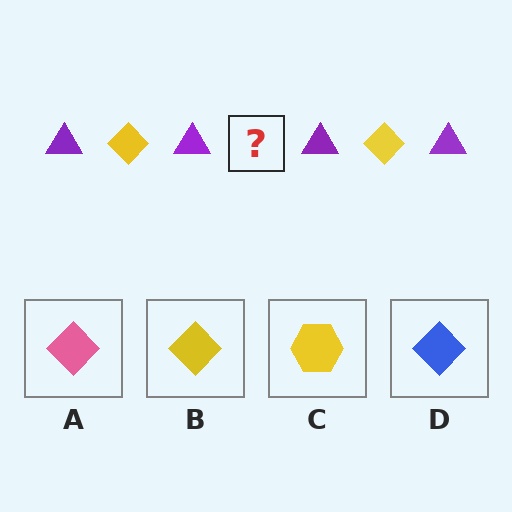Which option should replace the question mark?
Option B.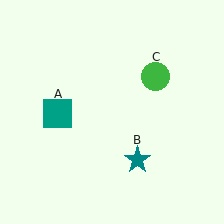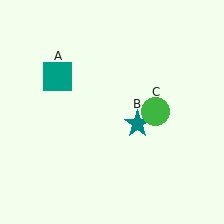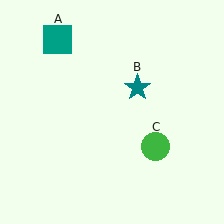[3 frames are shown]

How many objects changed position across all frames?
3 objects changed position: teal square (object A), teal star (object B), green circle (object C).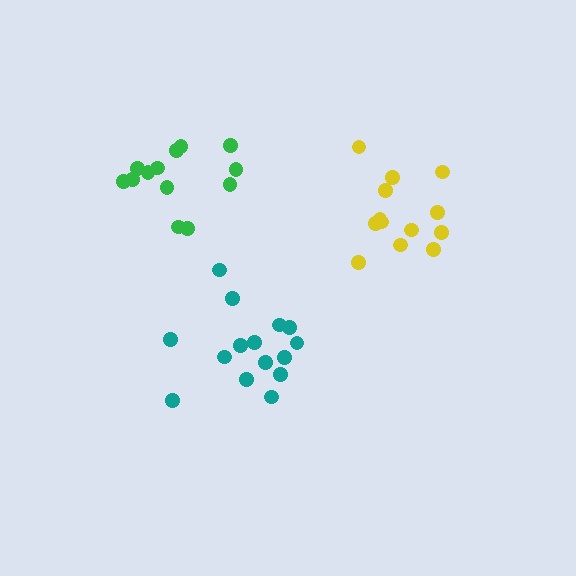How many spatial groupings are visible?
There are 3 spatial groupings.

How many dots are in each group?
Group 1: 15 dots, Group 2: 13 dots, Group 3: 13 dots (41 total).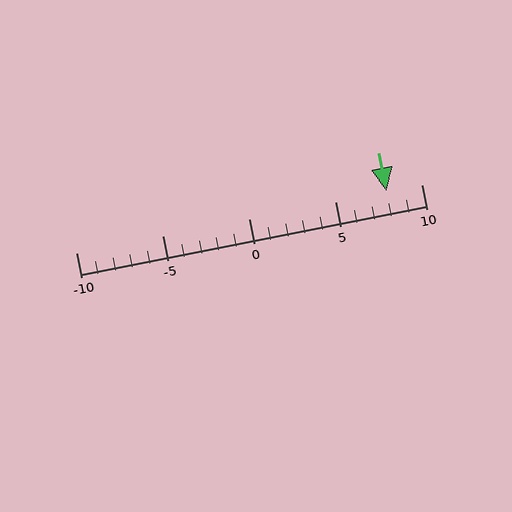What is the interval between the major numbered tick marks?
The major tick marks are spaced 5 units apart.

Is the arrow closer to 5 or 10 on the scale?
The arrow is closer to 10.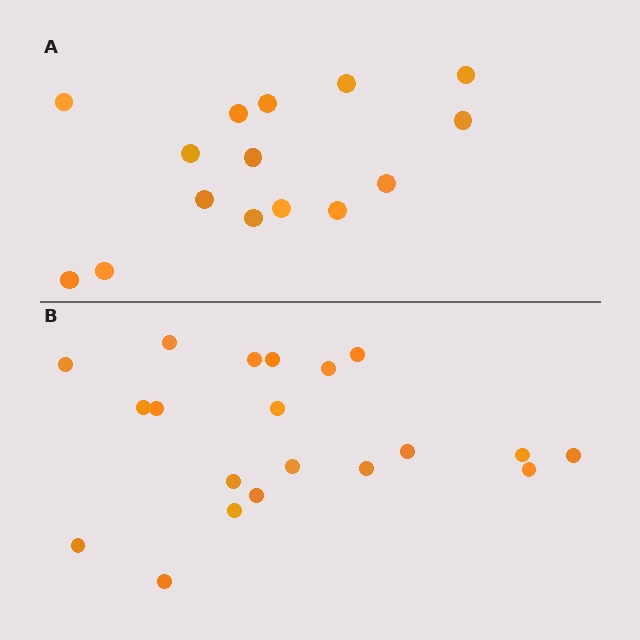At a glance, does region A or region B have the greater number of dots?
Region B (the bottom region) has more dots.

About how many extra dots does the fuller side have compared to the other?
Region B has about 5 more dots than region A.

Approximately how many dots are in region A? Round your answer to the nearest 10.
About 20 dots. (The exact count is 15, which rounds to 20.)